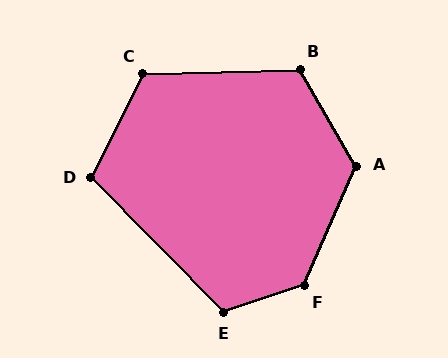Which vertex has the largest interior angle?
F, at approximately 132 degrees.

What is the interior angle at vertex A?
Approximately 126 degrees (obtuse).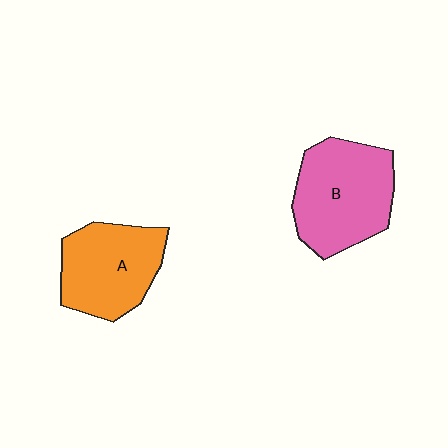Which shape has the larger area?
Shape B (pink).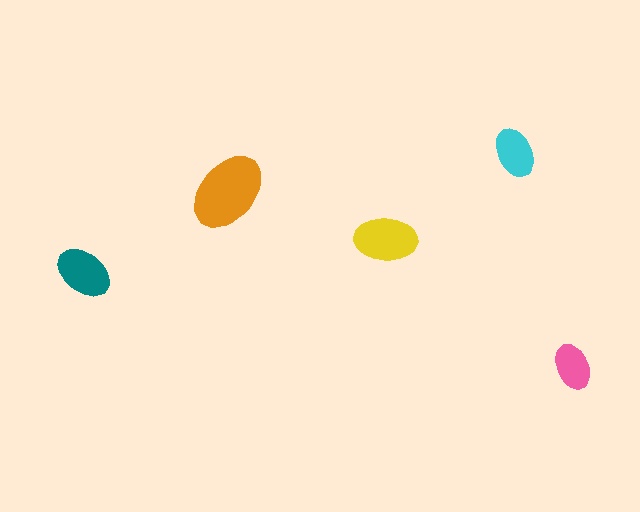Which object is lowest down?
The pink ellipse is bottommost.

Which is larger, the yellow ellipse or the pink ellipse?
The yellow one.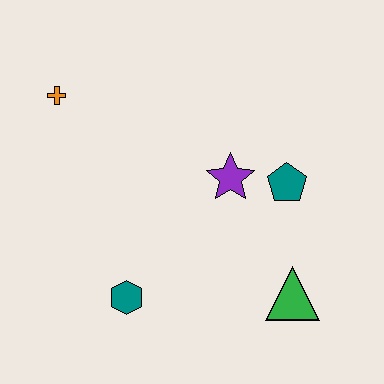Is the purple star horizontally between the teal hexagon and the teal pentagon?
Yes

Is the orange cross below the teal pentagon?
No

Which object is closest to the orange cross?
The purple star is closest to the orange cross.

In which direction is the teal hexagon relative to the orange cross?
The teal hexagon is below the orange cross.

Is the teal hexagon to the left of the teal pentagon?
Yes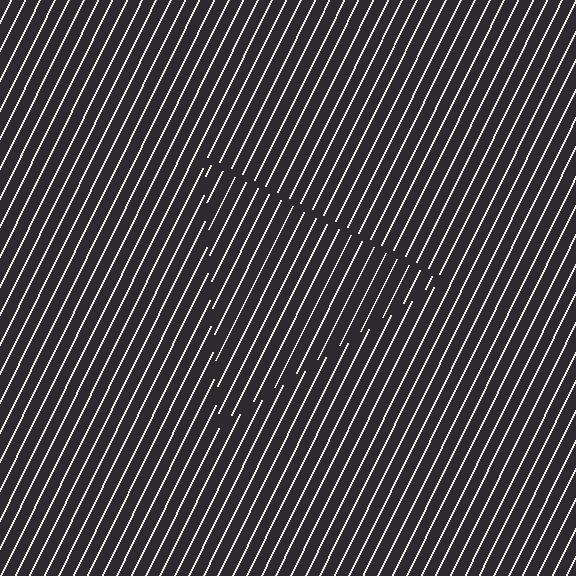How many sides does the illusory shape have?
3 sides — the line-ends trace a triangle.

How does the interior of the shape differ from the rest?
The interior of the shape contains the same grating, shifted by half a period — the contour is defined by the phase discontinuity where line-ends from the inner and outer gratings abut.